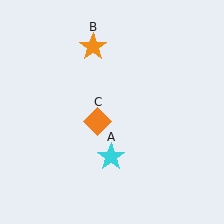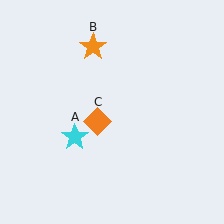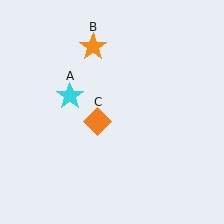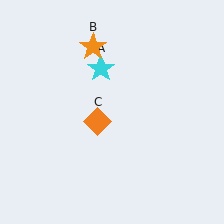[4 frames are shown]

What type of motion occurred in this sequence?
The cyan star (object A) rotated clockwise around the center of the scene.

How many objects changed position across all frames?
1 object changed position: cyan star (object A).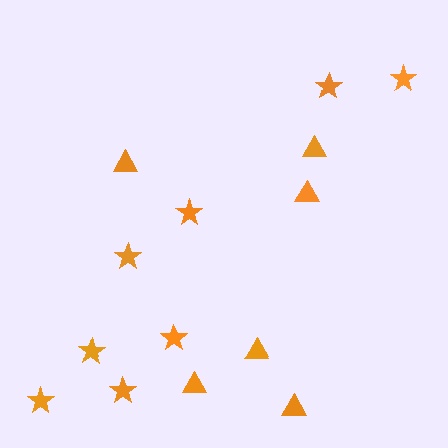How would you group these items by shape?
There are 2 groups: one group of triangles (6) and one group of stars (8).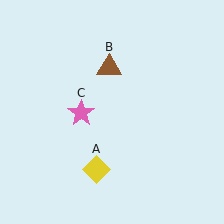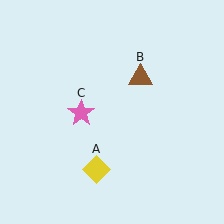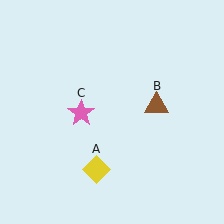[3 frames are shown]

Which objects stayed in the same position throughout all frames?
Yellow diamond (object A) and pink star (object C) remained stationary.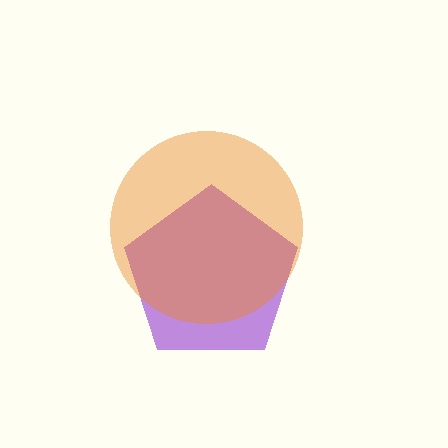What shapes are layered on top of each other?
The layered shapes are: a purple pentagon, an orange circle.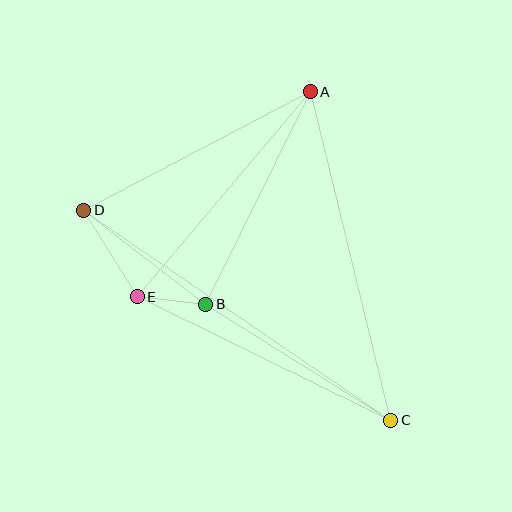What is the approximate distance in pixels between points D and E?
The distance between D and E is approximately 102 pixels.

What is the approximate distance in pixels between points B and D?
The distance between B and D is approximately 154 pixels.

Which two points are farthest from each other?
Points C and D are farthest from each other.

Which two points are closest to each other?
Points B and E are closest to each other.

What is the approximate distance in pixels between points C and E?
The distance between C and E is approximately 282 pixels.